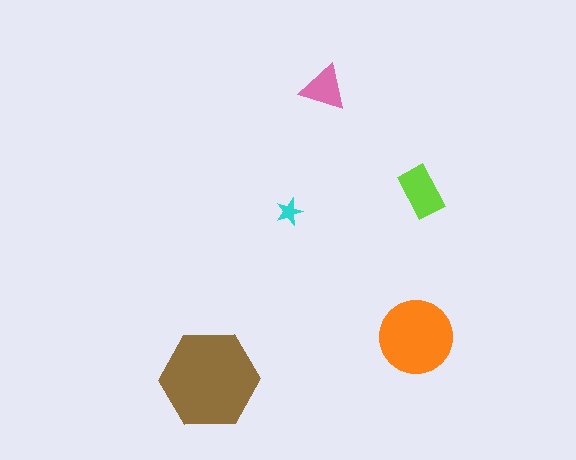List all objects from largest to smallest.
The brown hexagon, the orange circle, the lime rectangle, the pink triangle, the cyan star.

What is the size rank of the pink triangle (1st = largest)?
4th.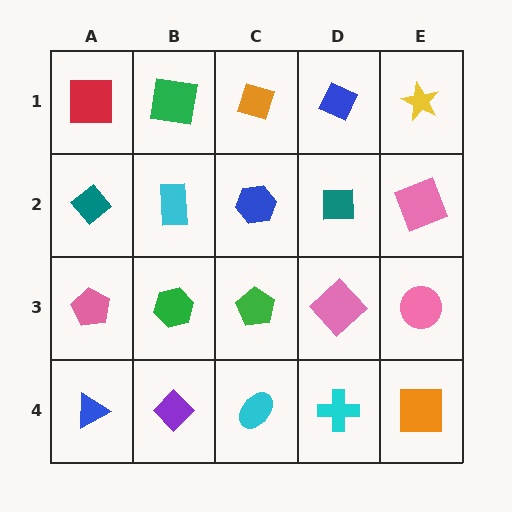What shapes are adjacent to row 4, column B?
A green hexagon (row 3, column B), a blue triangle (row 4, column A), a cyan ellipse (row 4, column C).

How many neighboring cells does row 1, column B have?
3.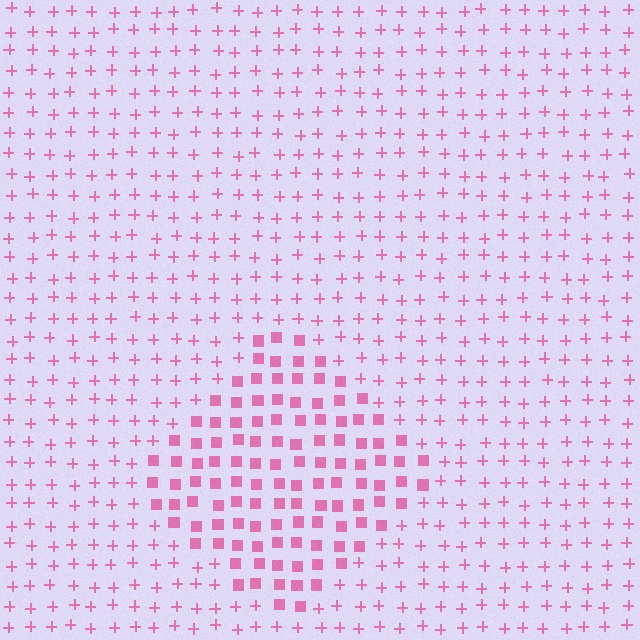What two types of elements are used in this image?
The image uses squares inside the diamond region and plus signs outside it.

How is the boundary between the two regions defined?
The boundary is defined by a change in element shape: squares inside vs. plus signs outside. All elements share the same color and spacing.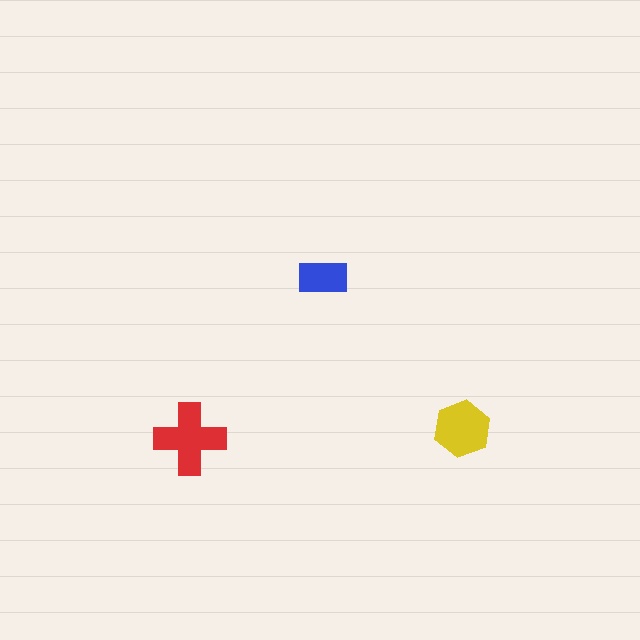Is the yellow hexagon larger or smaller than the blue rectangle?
Larger.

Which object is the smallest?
The blue rectangle.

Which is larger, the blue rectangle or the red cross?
The red cross.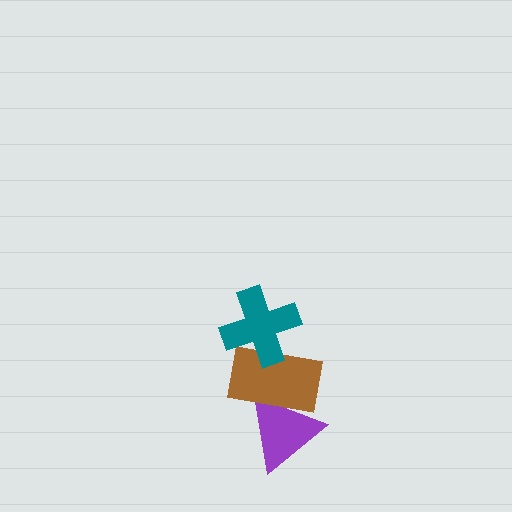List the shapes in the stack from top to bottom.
From top to bottom: the teal cross, the brown rectangle, the purple triangle.